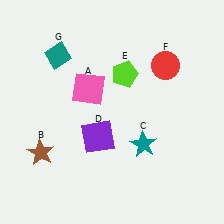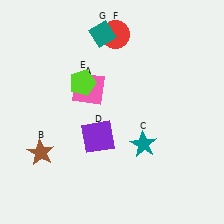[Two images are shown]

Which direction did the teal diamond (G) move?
The teal diamond (G) moved right.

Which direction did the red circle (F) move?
The red circle (F) moved left.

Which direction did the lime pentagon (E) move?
The lime pentagon (E) moved left.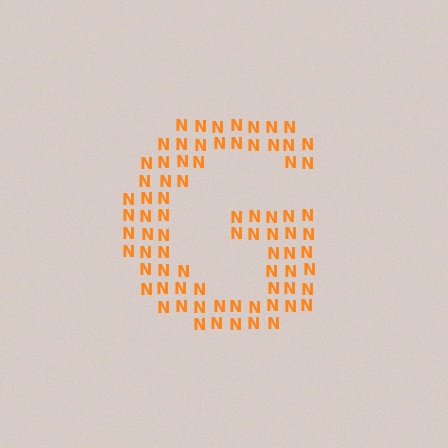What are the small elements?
The small elements are letter N's.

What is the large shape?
The large shape is the letter G.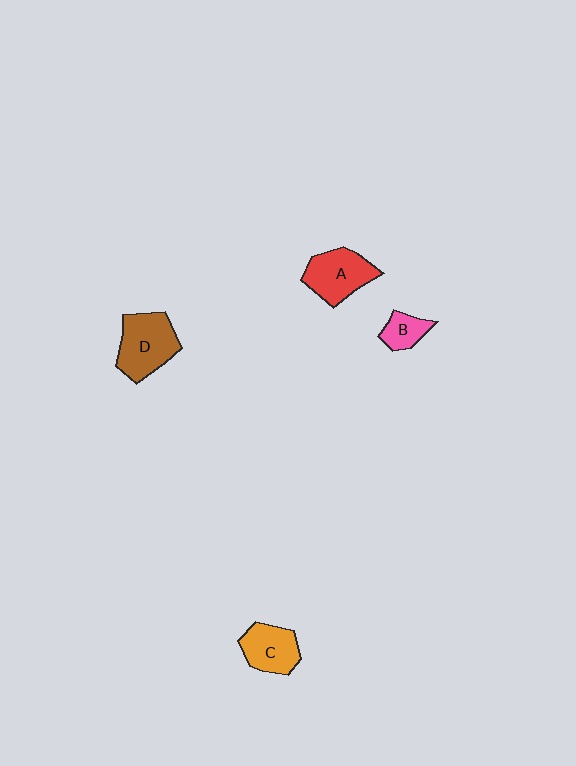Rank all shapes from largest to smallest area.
From largest to smallest: D (brown), A (red), C (orange), B (pink).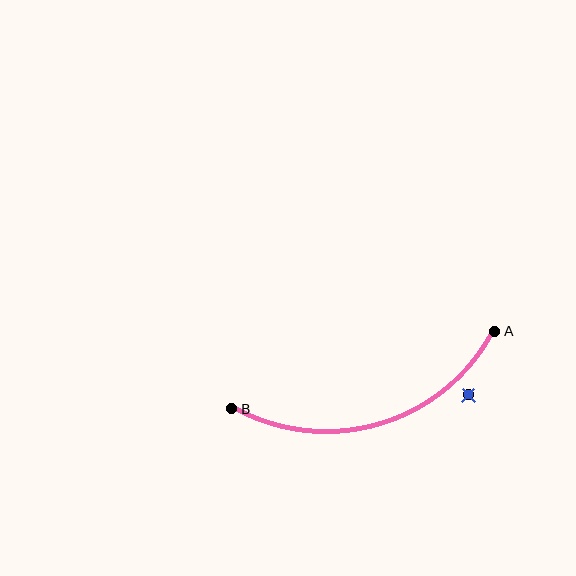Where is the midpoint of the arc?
The arc midpoint is the point on the curve farthest from the straight line joining A and B. It sits below that line.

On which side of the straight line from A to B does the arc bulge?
The arc bulges below the straight line connecting A and B.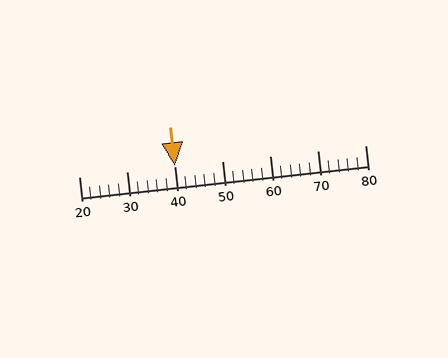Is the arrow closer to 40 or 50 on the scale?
The arrow is closer to 40.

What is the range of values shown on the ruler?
The ruler shows values from 20 to 80.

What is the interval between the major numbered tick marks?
The major tick marks are spaced 10 units apart.